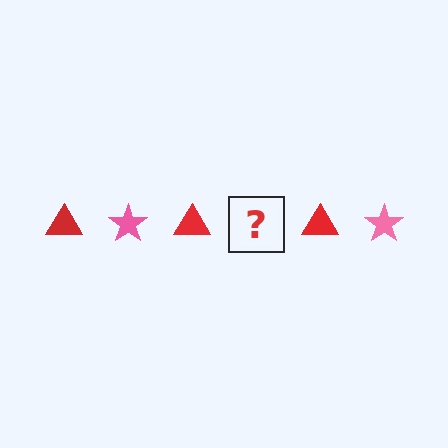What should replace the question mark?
The question mark should be replaced with a pink star.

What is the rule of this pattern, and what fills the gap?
The rule is that the pattern alternates between red triangle and pink star. The gap should be filled with a pink star.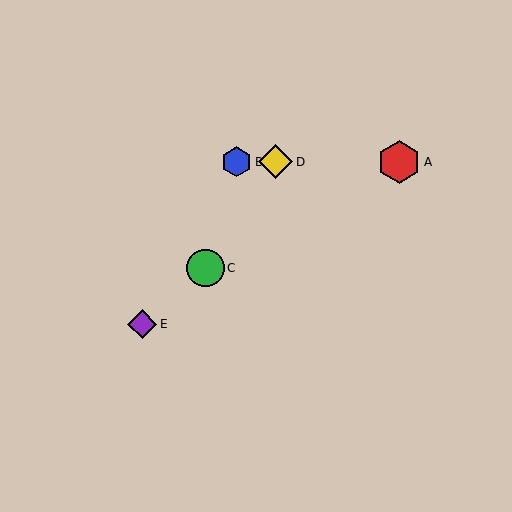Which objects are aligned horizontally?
Objects A, B, D are aligned horizontally.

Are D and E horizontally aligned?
No, D is at y≈162 and E is at y≈324.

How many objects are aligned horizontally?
3 objects (A, B, D) are aligned horizontally.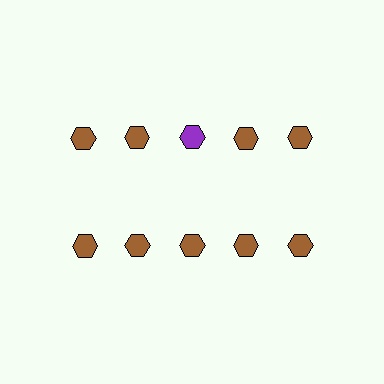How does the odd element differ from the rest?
It has a different color: purple instead of brown.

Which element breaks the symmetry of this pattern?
The purple hexagon in the top row, center column breaks the symmetry. All other shapes are brown hexagons.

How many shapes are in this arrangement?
There are 10 shapes arranged in a grid pattern.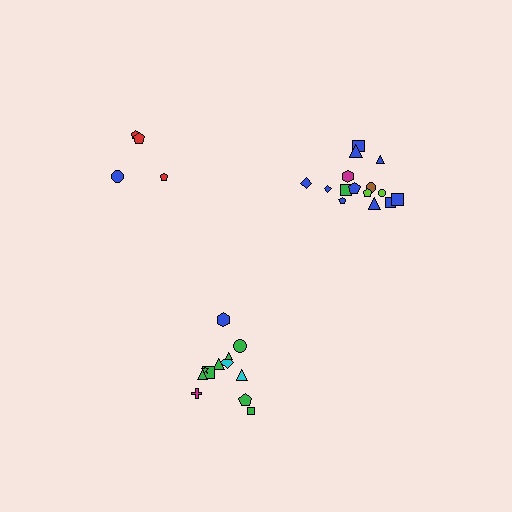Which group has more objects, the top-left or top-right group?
The top-right group.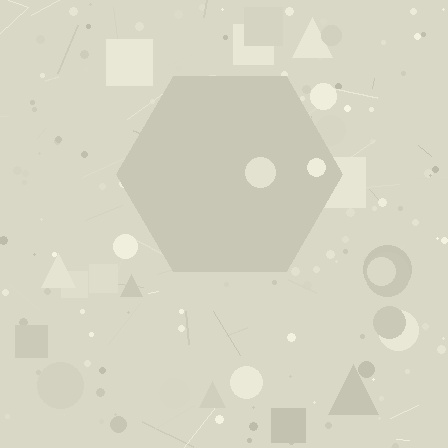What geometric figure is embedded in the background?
A hexagon is embedded in the background.